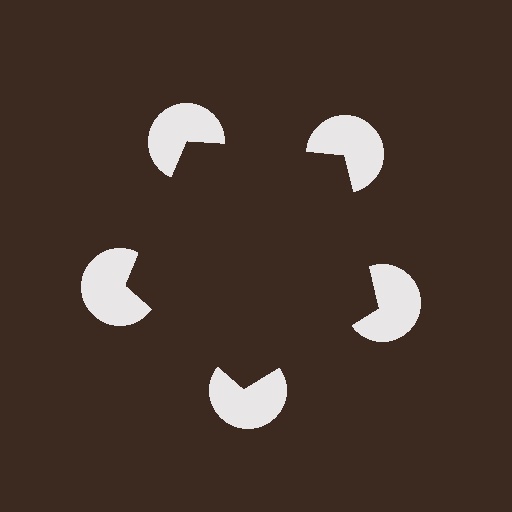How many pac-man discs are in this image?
There are 5 — one at each vertex of the illusory pentagon.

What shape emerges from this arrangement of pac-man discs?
An illusory pentagon — its edges are inferred from the aligned wedge cuts in the pac-man discs, not physically drawn.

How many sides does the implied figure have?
5 sides.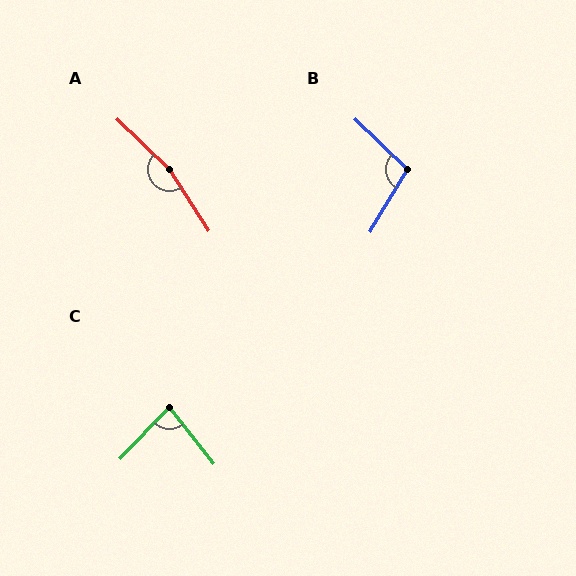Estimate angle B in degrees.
Approximately 103 degrees.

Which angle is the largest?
A, at approximately 167 degrees.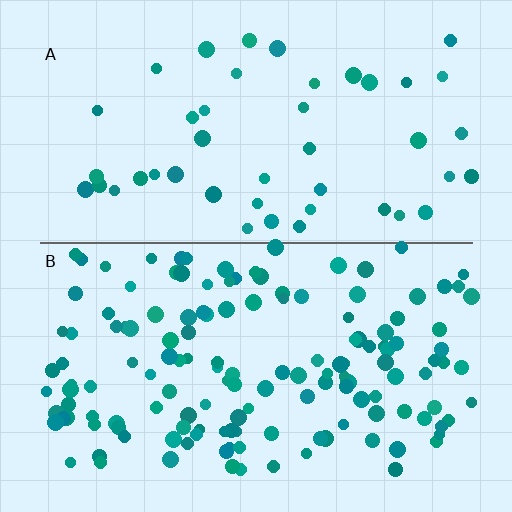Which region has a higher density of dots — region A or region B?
B (the bottom).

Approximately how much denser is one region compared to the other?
Approximately 3.2× — region B over region A.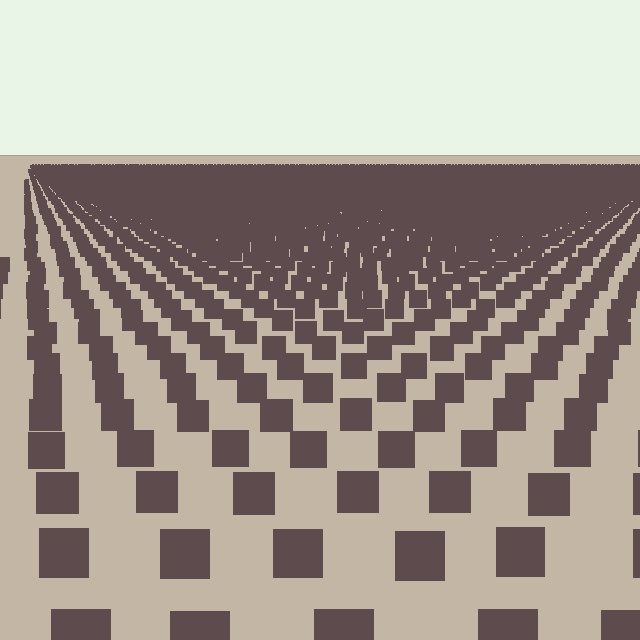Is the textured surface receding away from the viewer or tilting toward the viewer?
The surface is receding away from the viewer. Texture elements get smaller and denser toward the top.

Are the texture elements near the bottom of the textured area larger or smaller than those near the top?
Larger. Near the bottom, elements are closer to the viewer and appear at a bigger on-screen size.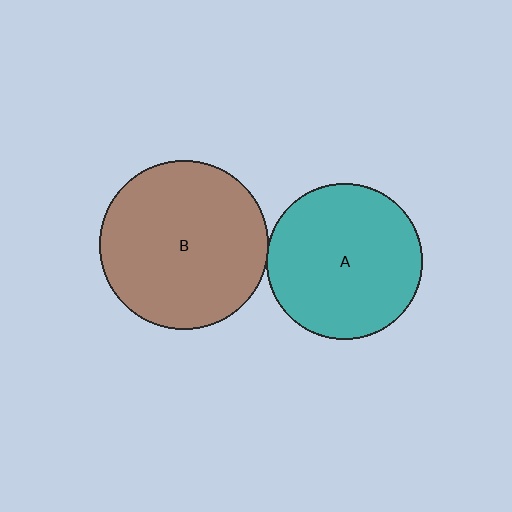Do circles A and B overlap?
Yes.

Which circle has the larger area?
Circle B (brown).